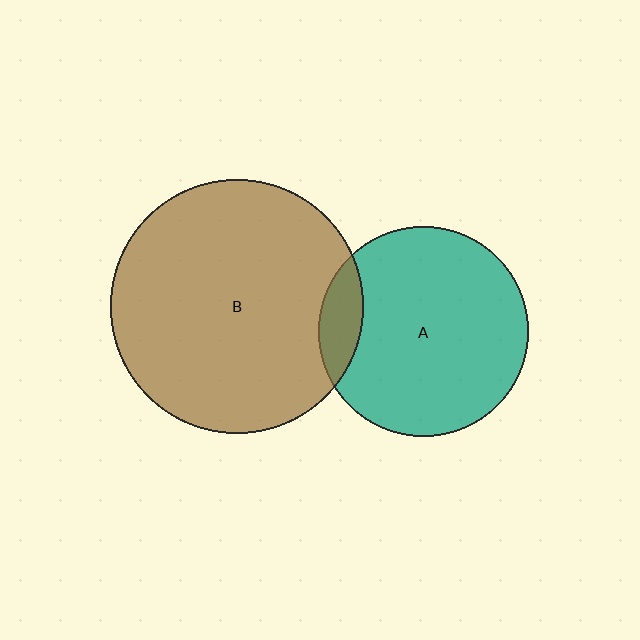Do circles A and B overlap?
Yes.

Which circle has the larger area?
Circle B (brown).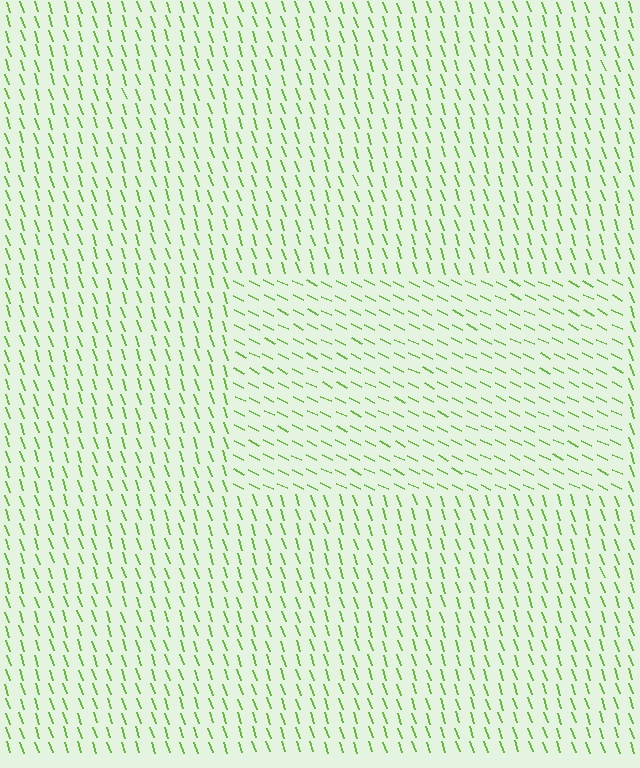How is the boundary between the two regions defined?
The boundary is defined purely by a change in line orientation (approximately 45 degrees difference). All lines are the same color and thickness.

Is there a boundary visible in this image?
Yes, there is a texture boundary formed by a change in line orientation.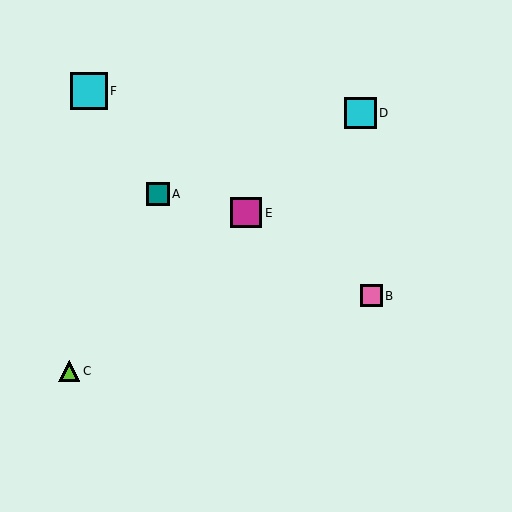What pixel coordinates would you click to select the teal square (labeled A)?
Click at (158, 194) to select the teal square A.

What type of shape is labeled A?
Shape A is a teal square.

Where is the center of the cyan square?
The center of the cyan square is at (89, 91).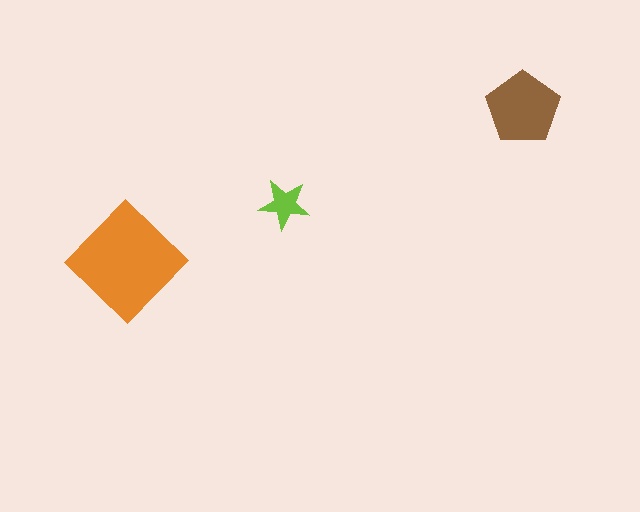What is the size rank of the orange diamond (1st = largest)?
1st.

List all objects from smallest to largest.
The lime star, the brown pentagon, the orange diamond.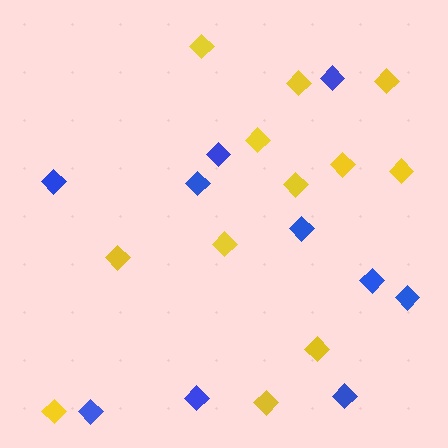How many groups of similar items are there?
There are 2 groups: one group of blue diamonds (10) and one group of yellow diamonds (12).